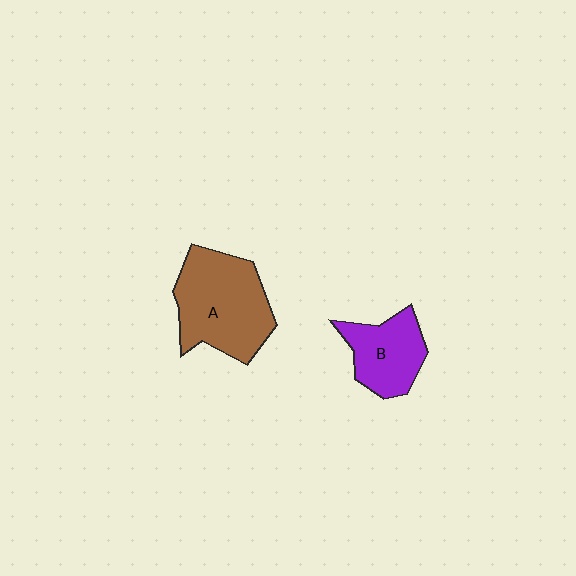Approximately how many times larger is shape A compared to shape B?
Approximately 1.6 times.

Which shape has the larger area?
Shape A (brown).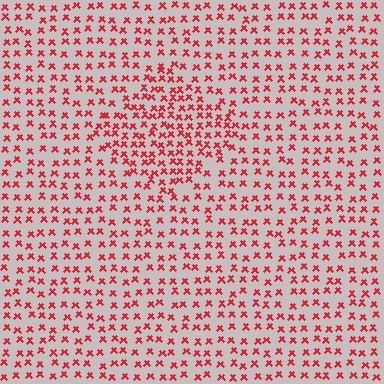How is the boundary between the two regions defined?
The boundary is defined by a change in element density (approximately 1.7x ratio). All elements are the same color, size, and shape.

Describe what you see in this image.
The image contains small red elements arranged at two different densities. A diamond-shaped region is visible where the elements are more densely packed than the surrounding area.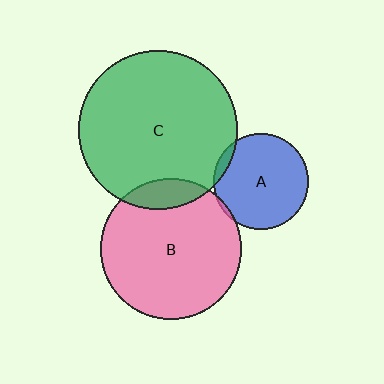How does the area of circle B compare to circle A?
Approximately 2.2 times.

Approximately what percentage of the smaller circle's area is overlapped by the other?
Approximately 5%.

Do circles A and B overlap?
Yes.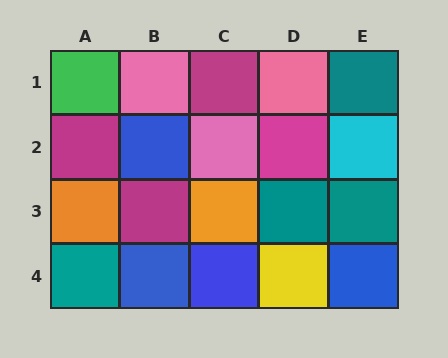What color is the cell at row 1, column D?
Pink.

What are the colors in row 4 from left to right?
Teal, blue, blue, yellow, blue.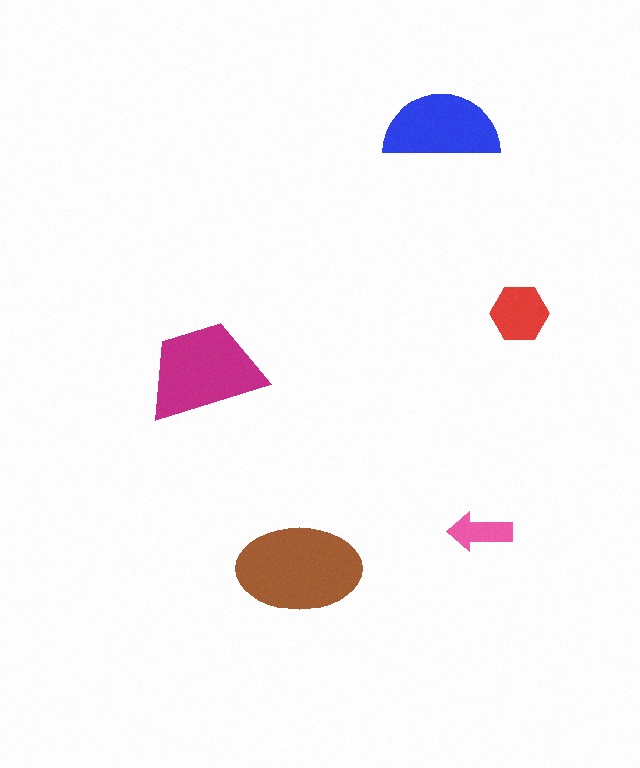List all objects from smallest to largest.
The pink arrow, the red hexagon, the blue semicircle, the magenta trapezoid, the brown ellipse.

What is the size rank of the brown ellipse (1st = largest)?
1st.